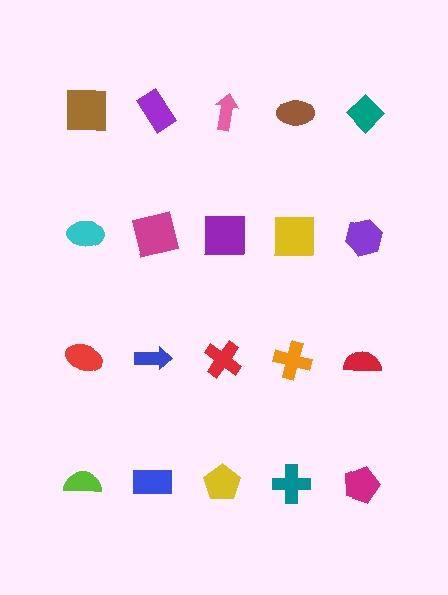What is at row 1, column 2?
A purple rectangle.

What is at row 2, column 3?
A purple square.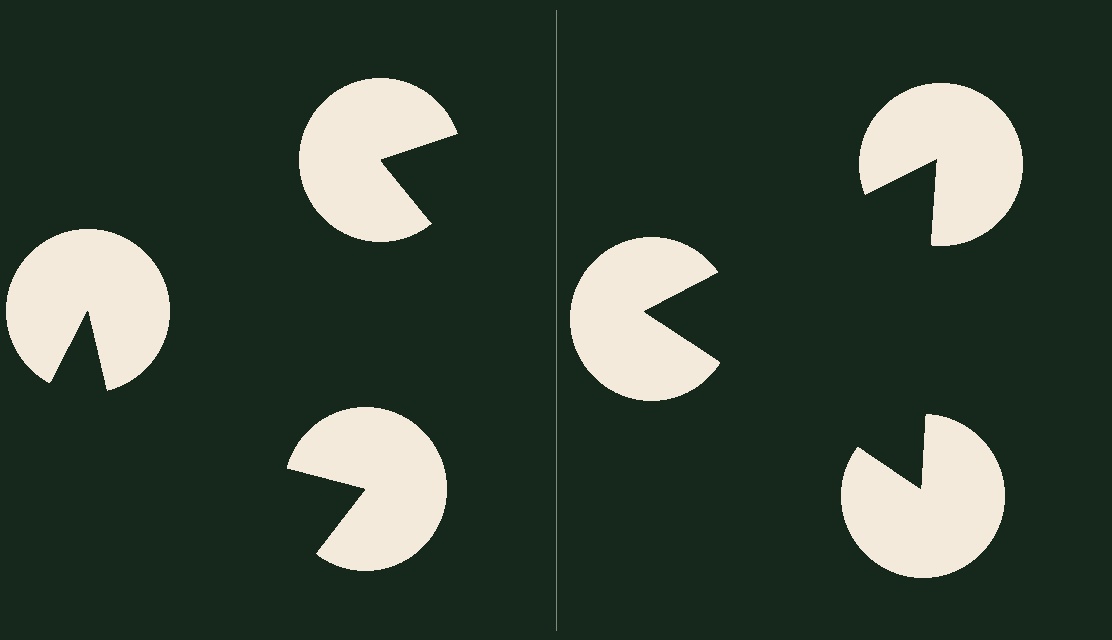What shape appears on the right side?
An illusory triangle.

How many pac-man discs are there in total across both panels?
6 — 3 on each side.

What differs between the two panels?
The pac-man discs are positioned identically on both sides; only the wedge orientations differ. On the right they align to a triangle; on the left they are misaligned.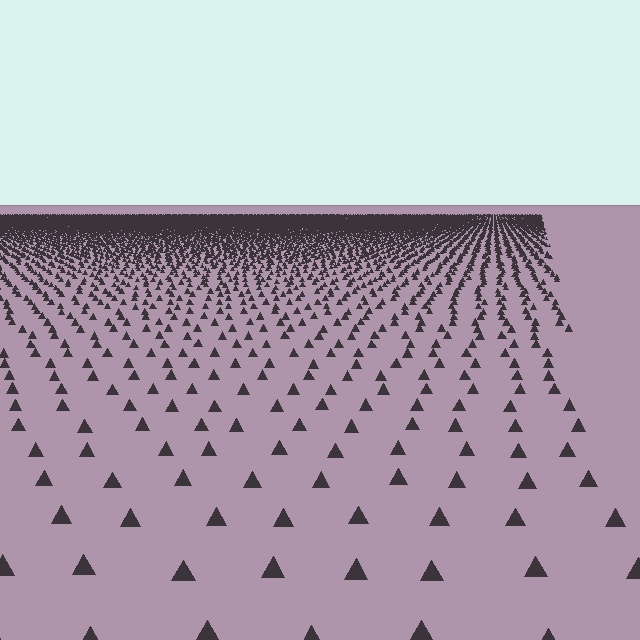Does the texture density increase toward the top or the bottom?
Density increases toward the top.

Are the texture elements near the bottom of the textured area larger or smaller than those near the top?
Larger. Near the bottom, elements are closer to the viewer and appear at a bigger on-screen size.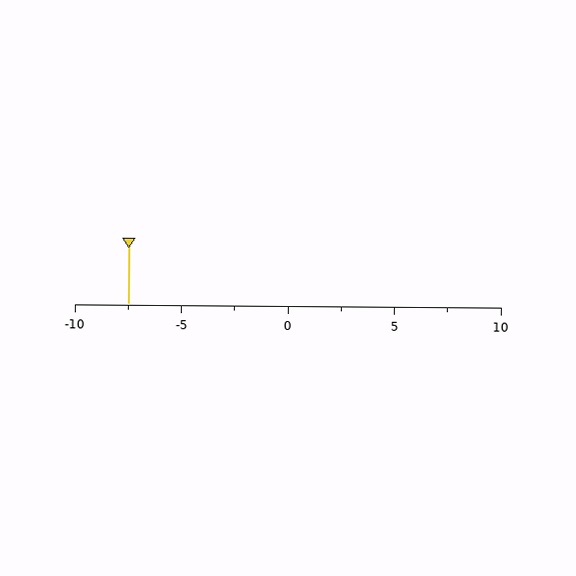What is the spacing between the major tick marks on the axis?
The major ticks are spaced 5 apart.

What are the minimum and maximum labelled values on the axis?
The axis runs from -10 to 10.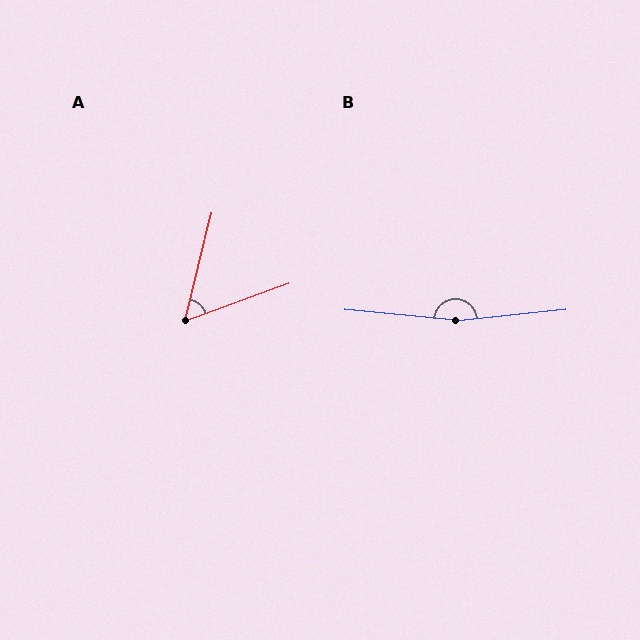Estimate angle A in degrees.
Approximately 56 degrees.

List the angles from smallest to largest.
A (56°), B (169°).